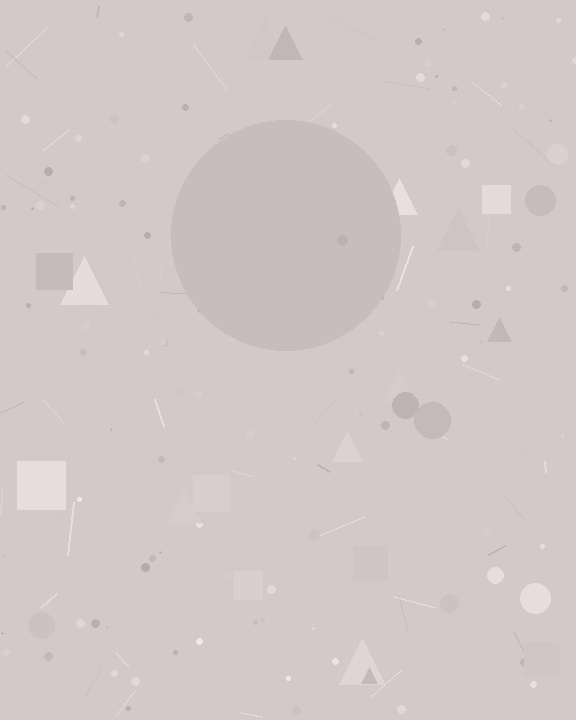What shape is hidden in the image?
A circle is hidden in the image.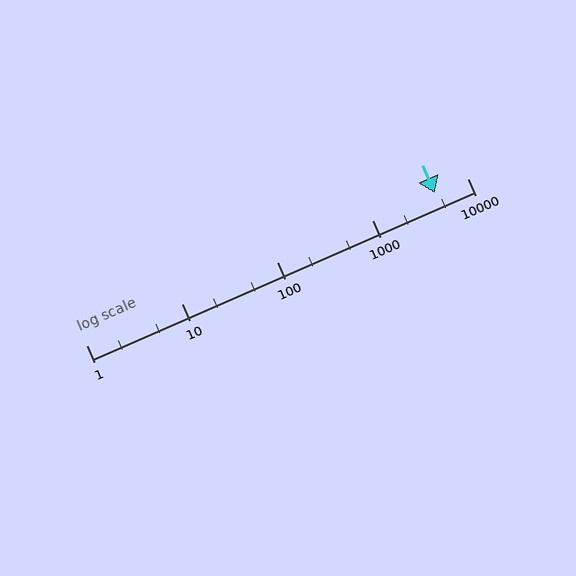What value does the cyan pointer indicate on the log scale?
The pointer indicates approximately 4600.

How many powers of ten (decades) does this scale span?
The scale spans 4 decades, from 1 to 10000.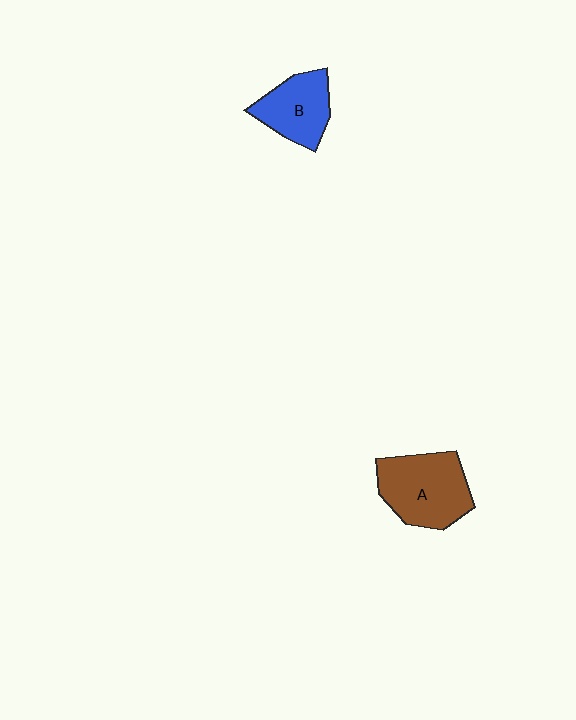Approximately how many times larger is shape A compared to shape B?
Approximately 1.4 times.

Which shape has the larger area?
Shape A (brown).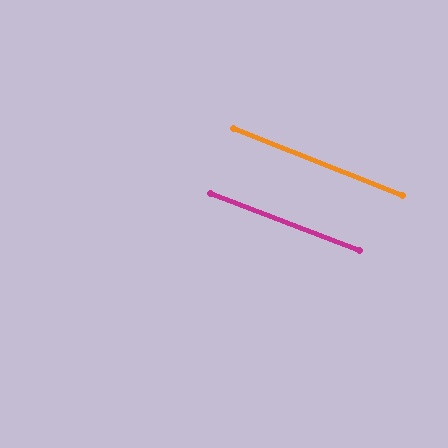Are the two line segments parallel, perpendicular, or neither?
Parallel — their directions differ by only 1.0°.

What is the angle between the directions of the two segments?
Approximately 1 degree.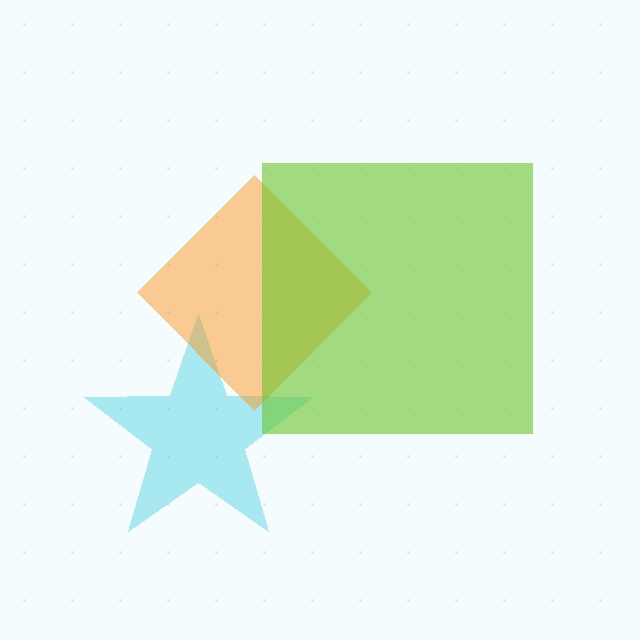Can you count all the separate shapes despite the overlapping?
Yes, there are 3 separate shapes.